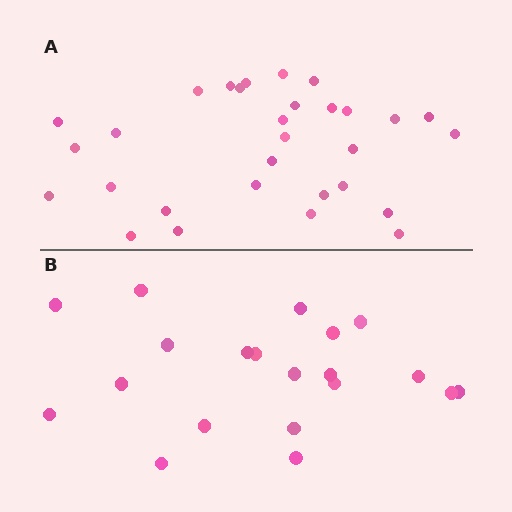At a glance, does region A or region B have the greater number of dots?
Region A (the top region) has more dots.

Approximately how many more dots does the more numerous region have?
Region A has roughly 10 or so more dots than region B.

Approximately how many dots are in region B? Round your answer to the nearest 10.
About 20 dots.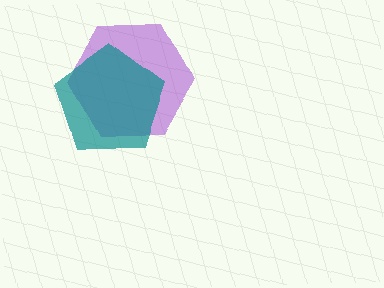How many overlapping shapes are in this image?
There are 2 overlapping shapes in the image.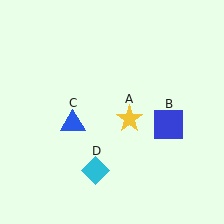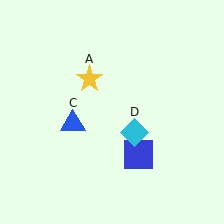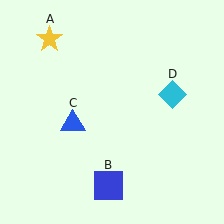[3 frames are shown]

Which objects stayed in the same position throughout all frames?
Blue triangle (object C) remained stationary.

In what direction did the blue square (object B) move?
The blue square (object B) moved down and to the left.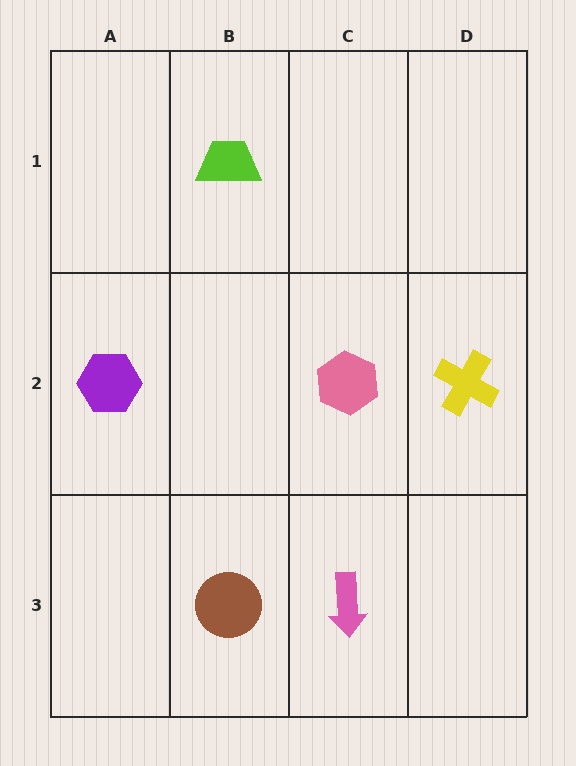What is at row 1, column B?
A lime trapezoid.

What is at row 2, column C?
A pink hexagon.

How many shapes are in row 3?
2 shapes.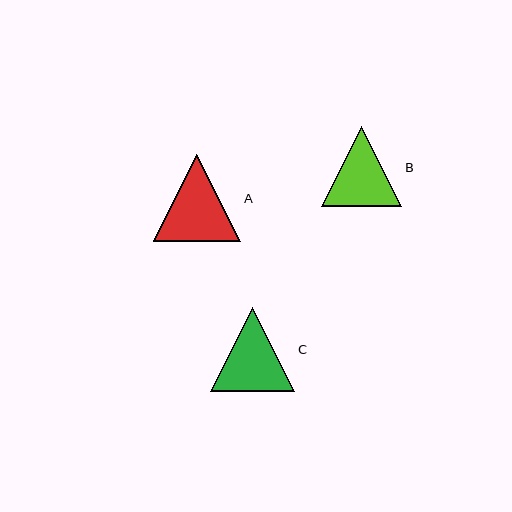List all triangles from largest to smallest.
From largest to smallest: A, C, B.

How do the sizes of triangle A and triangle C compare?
Triangle A and triangle C are approximately the same size.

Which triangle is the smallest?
Triangle B is the smallest with a size of approximately 81 pixels.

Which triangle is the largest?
Triangle A is the largest with a size of approximately 88 pixels.